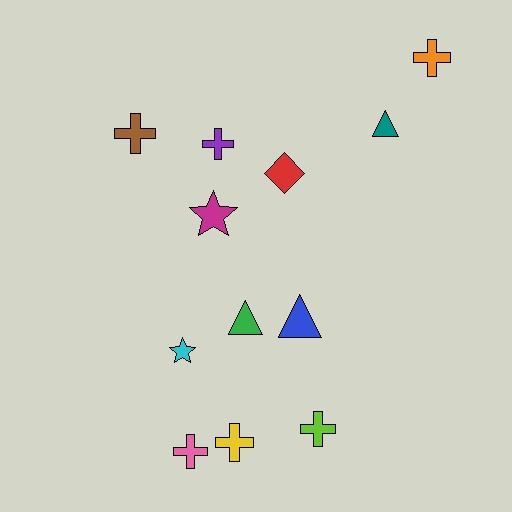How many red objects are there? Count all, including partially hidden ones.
There is 1 red object.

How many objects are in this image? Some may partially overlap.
There are 12 objects.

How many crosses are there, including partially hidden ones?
There are 6 crosses.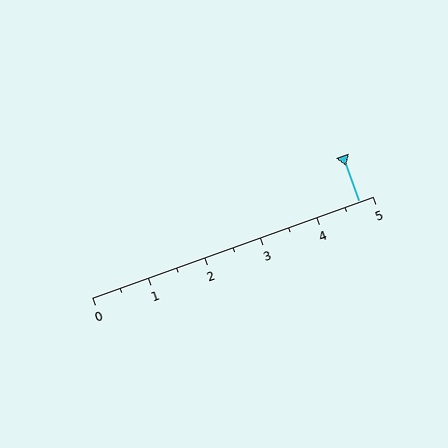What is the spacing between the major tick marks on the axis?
The major ticks are spaced 1 apart.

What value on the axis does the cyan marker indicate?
The marker indicates approximately 4.8.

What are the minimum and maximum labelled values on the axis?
The axis runs from 0 to 5.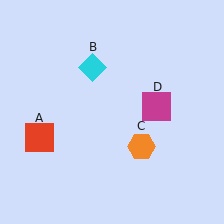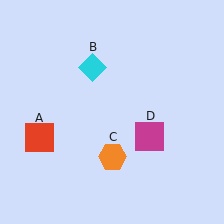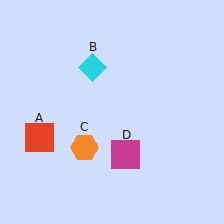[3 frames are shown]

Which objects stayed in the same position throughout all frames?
Red square (object A) and cyan diamond (object B) remained stationary.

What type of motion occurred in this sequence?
The orange hexagon (object C), magenta square (object D) rotated clockwise around the center of the scene.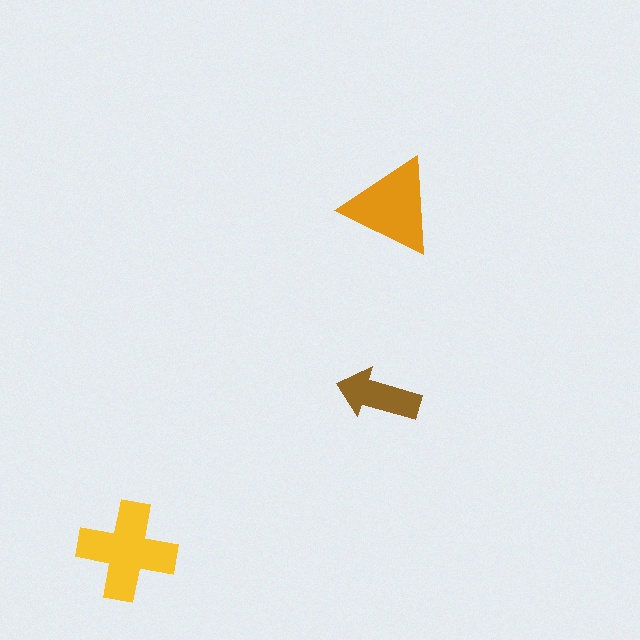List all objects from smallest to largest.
The brown arrow, the orange triangle, the yellow cross.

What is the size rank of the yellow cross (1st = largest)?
1st.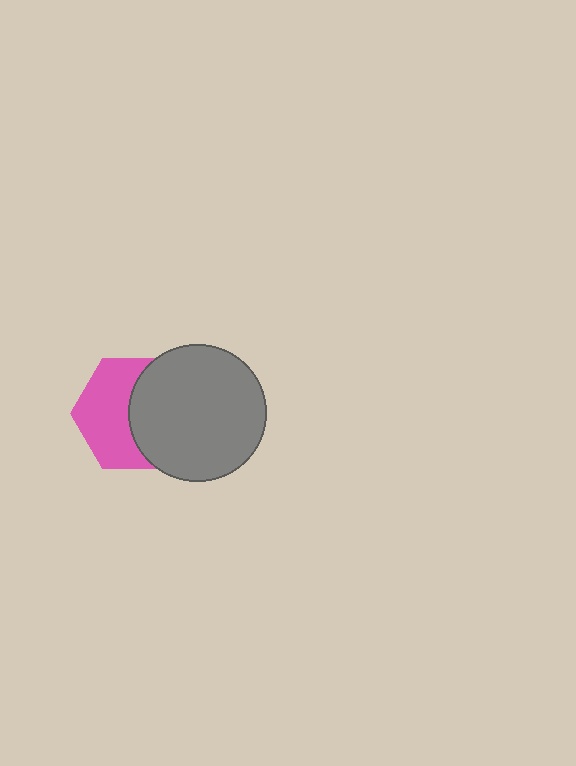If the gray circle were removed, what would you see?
You would see the complete pink hexagon.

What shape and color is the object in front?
The object in front is a gray circle.